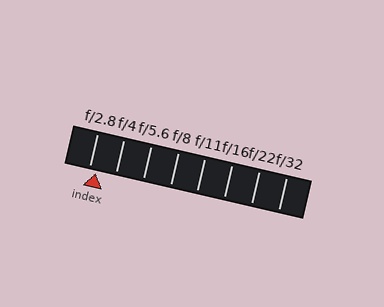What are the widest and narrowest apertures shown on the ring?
The widest aperture shown is f/2.8 and the narrowest is f/32.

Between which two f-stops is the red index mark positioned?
The index mark is between f/2.8 and f/4.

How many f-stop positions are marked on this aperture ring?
There are 8 f-stop positions marked.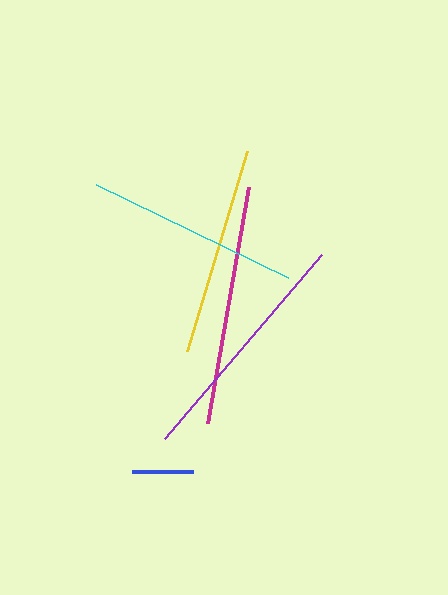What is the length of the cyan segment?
The cyan segment is approximately 214 pixels long.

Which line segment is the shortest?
The blue line is the shortest at approximately 61 pixels.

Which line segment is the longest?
The purple line is the longest at approximately 242 pixels.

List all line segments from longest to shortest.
From longest to shortest: purple, magenta, cyan, yellow, blue.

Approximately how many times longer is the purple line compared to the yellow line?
The purple line is approximately 1.2 times the length of the yellow line.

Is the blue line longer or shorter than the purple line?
The purple line is longer than the blue line.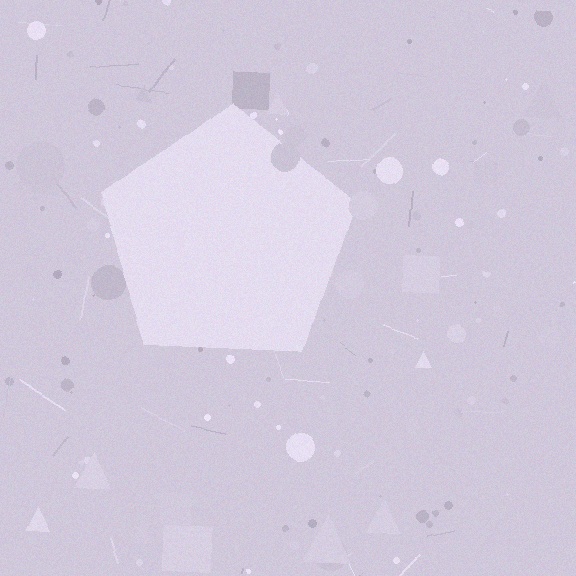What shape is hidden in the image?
A pentagon is hidden in the image.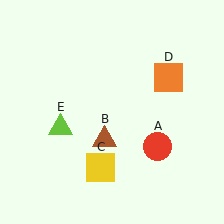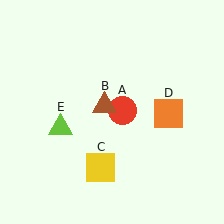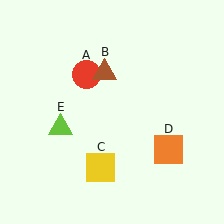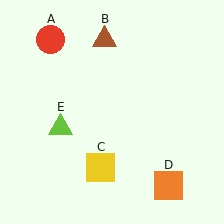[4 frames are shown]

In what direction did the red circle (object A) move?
The red circle (object A) moved up and to the left.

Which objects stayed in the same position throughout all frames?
Yellow square (object C) and lime triangle (object E) remained stationary.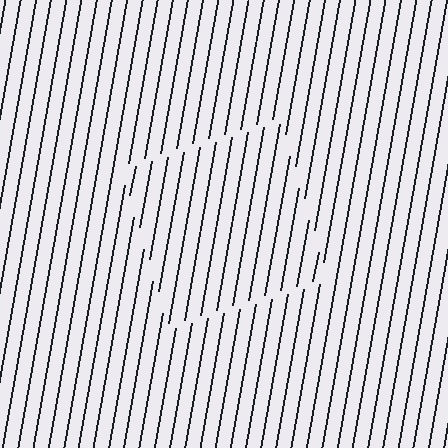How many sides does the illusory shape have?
4 sides — the line-ends trace a square.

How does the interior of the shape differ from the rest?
The interior of the shape contains the same grating, shifted by half a period — the contour is defined by the phase discontinuity where line-ends from the inner and outer gratings abut.